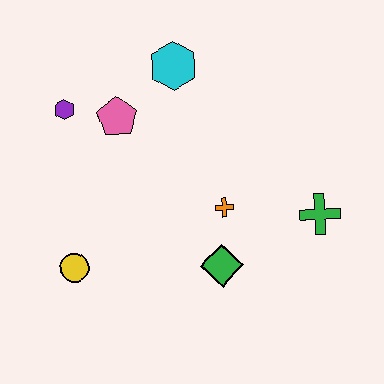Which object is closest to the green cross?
The orange cross is closest to the green cross.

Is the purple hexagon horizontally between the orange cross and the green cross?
No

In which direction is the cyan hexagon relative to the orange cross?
The cyan hexagon is above the orange cross.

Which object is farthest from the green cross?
The purple hexagon is farthest from the green cross.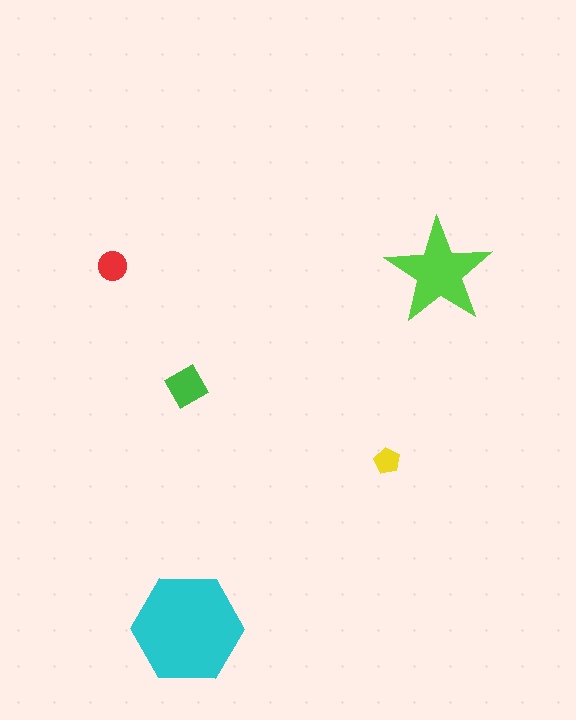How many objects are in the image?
There are 5 objects in the image.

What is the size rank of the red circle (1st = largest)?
4th.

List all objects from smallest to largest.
The yellow pentagon, the red circle, the green diamond, the lime star, the cyan hexagon.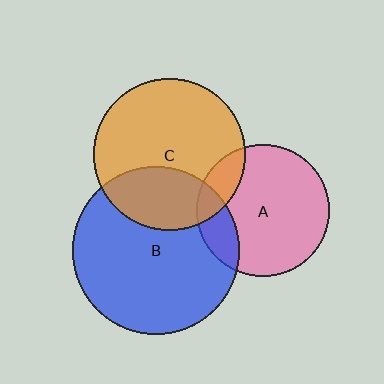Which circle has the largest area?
Circle B (blue).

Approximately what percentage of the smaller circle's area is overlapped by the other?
Approximately 15%.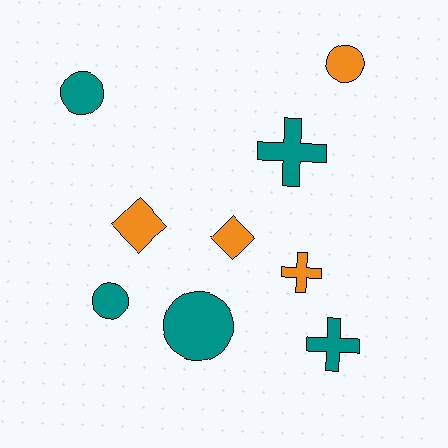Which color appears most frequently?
Teal, with 5 objects.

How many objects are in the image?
There are 9 objects.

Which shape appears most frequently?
Circle, with 4 objects.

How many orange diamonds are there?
There are 2 orange diamonds.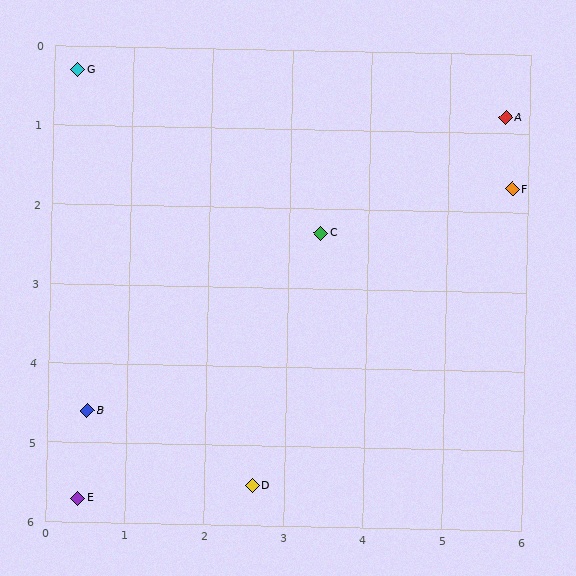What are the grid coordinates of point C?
Point C is at approximately (3.4, 2.3).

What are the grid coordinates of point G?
Point G is at approximately (0.3, 0.3).